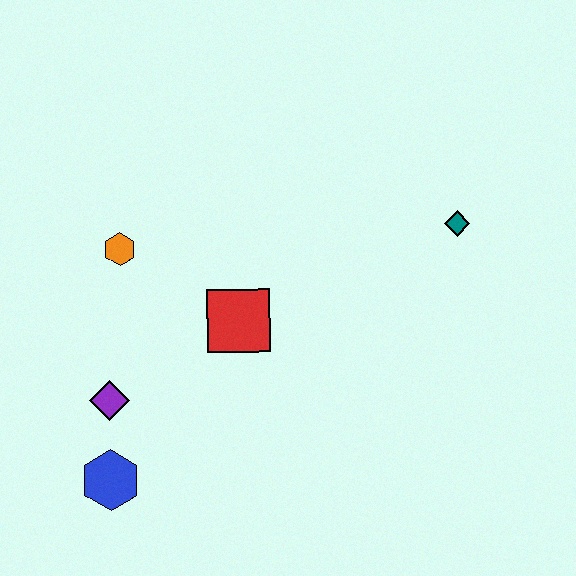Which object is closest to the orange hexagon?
The red square is closest to the orange hexagon.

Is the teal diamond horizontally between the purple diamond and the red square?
No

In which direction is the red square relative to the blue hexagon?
The red square is above the blue hexagon.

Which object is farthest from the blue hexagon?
The teal diamond is farthest from the blue hexagon.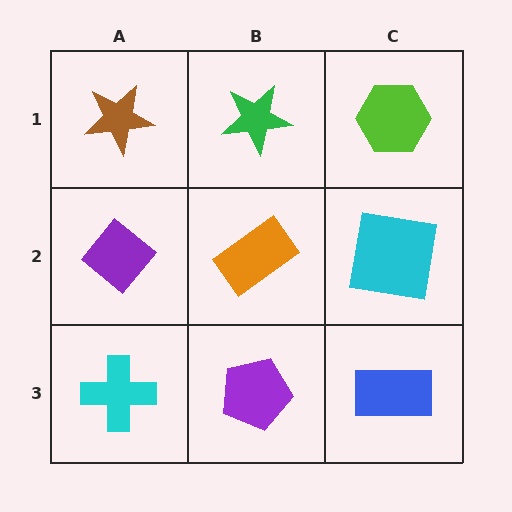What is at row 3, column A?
A cyan cross.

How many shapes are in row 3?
3 shapes.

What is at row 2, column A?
A purple diamond.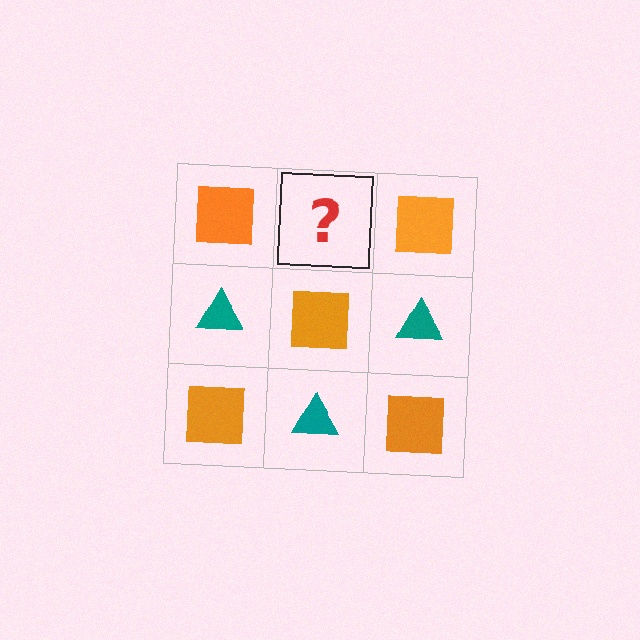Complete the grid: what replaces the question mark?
The question mark should be replaced with a teal triangle.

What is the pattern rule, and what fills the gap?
The rule is that it alternates orange square and teal triangle in a checkerboard pattern. The gap should be filled with a teal triangle.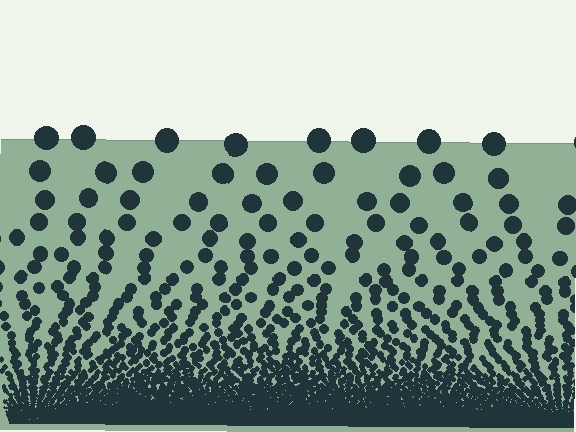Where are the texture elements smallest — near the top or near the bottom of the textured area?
Near the bottom.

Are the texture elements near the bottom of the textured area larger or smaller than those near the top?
Smaller. The gradient is inverted — elements near the bottom are smaller and denser.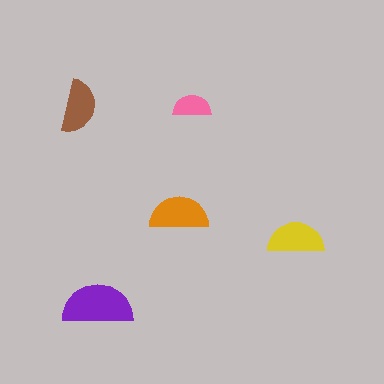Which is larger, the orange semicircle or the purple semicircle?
The purple one.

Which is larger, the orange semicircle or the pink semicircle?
The orange one.